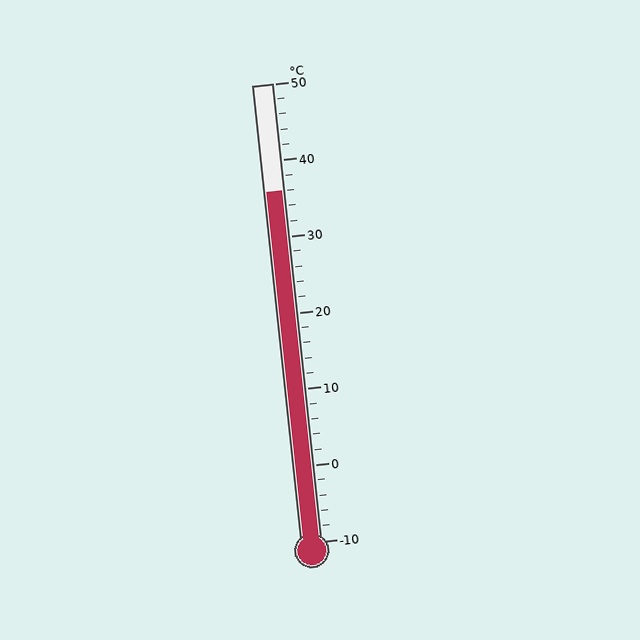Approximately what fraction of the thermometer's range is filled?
The thermometer is filled to approximately 75% of its range.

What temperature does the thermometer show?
The thermometer shows approximately 36°C.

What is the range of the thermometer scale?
The thermometer scale ranges from -10°C to 50°C.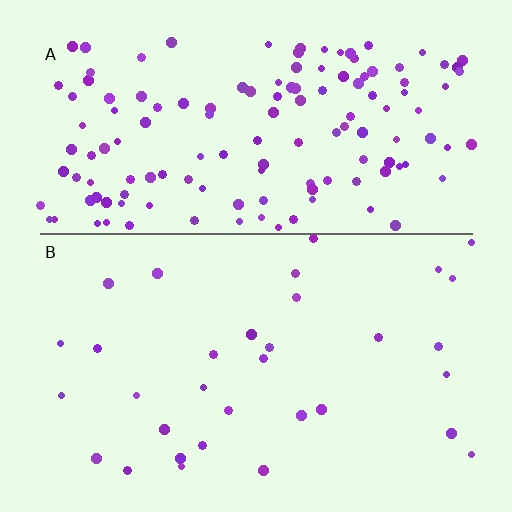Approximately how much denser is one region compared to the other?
Approximately 4.3× — region A over region B.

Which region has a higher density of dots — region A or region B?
A (the top).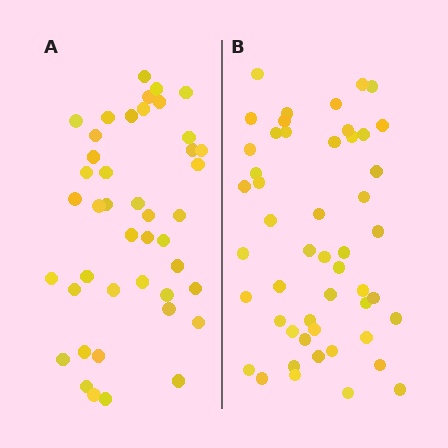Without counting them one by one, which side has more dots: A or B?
Region B (the right region) has more dots.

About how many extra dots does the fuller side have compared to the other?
Region B has roughly 8 or so more dots than region A.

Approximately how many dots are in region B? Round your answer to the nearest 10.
About 50 dots.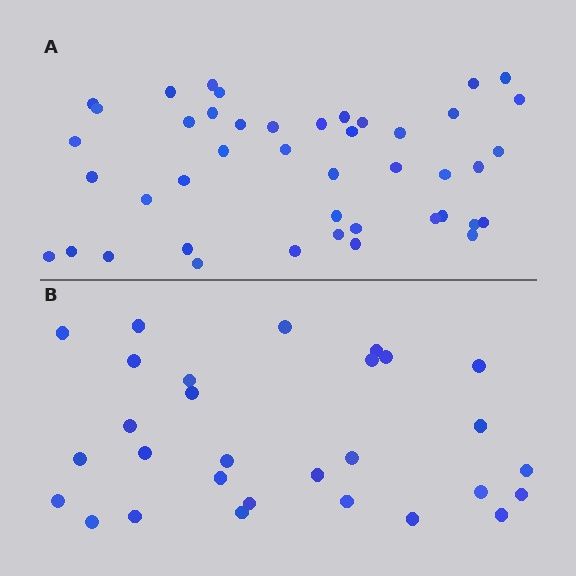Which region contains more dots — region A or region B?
Region A (the top region) has more dots.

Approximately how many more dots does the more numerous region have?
Region A has approximately 15 more dots than region B.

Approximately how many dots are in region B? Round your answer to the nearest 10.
About 30 dots. (The exact count is 29, which rounds to 30.)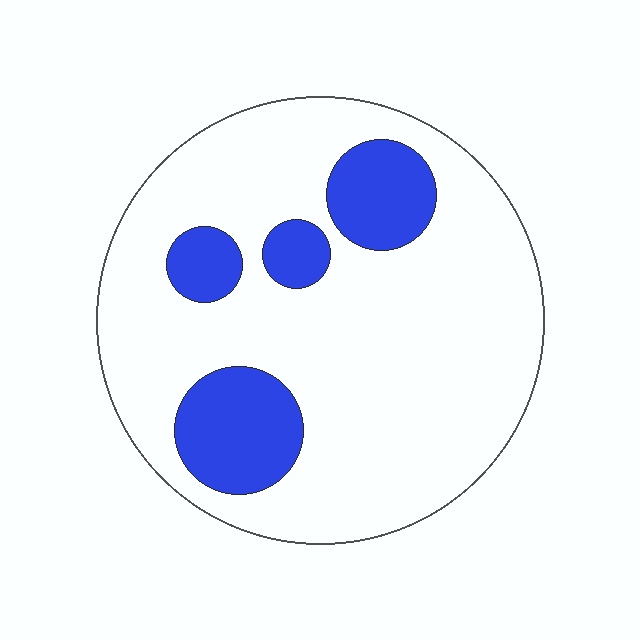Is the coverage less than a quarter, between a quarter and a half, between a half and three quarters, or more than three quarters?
Less than a quarter.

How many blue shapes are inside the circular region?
4.